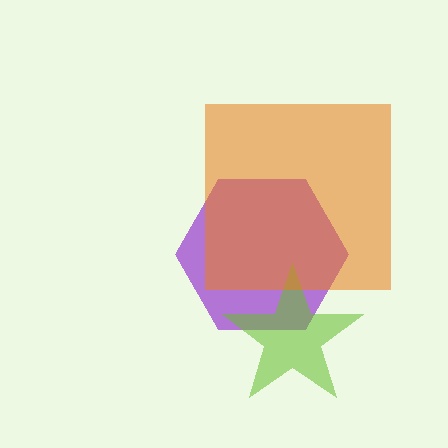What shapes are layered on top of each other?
The layered shapes are: a purple hexagon, a lime star, an orange square.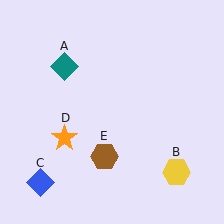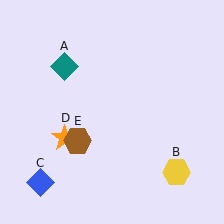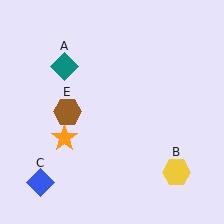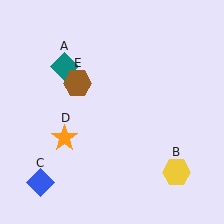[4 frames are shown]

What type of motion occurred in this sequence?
The brown hexagon (object E) rotated clockwise around the center of the scene.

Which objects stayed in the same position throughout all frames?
Teal diamond (object A) and yellow hexagon (object B) and blue diamond (object C) and orange star (object D) remained stationary.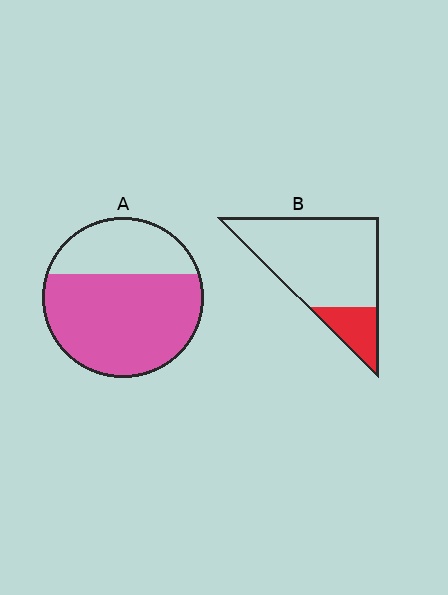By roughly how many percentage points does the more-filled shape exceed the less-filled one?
By roughly 50 percentage points (A over B).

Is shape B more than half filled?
No.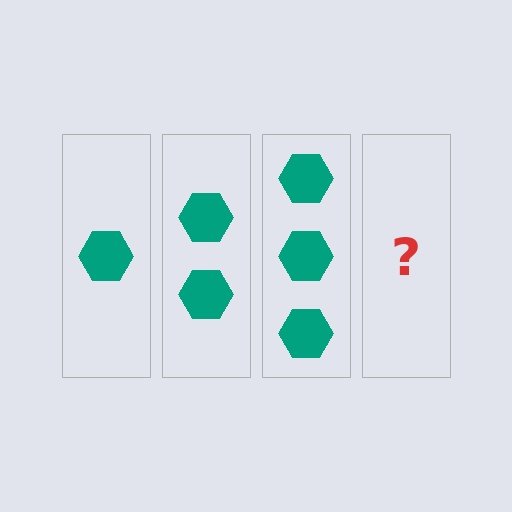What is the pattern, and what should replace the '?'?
The pattern is that each step adds one more hexagon. The '?' should be 4 hexagons.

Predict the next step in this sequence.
The next step is 4 hexagons.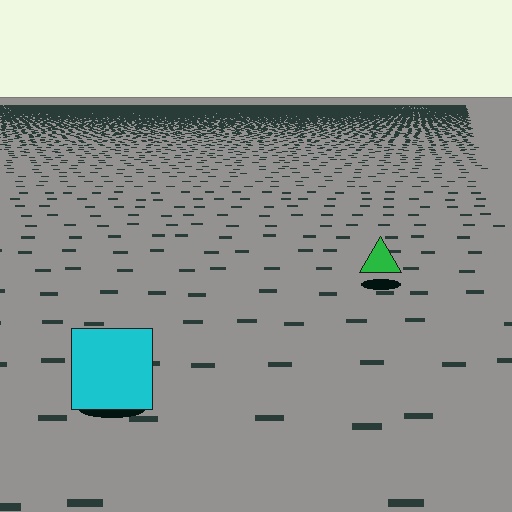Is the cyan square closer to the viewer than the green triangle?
Yes. The cyan square is closer — you can tell from the texture gradient: the ground texture is coarser near it.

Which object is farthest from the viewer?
The green triangle is farthest from the viewer. It appears smaller and the ground texture around it is denser.